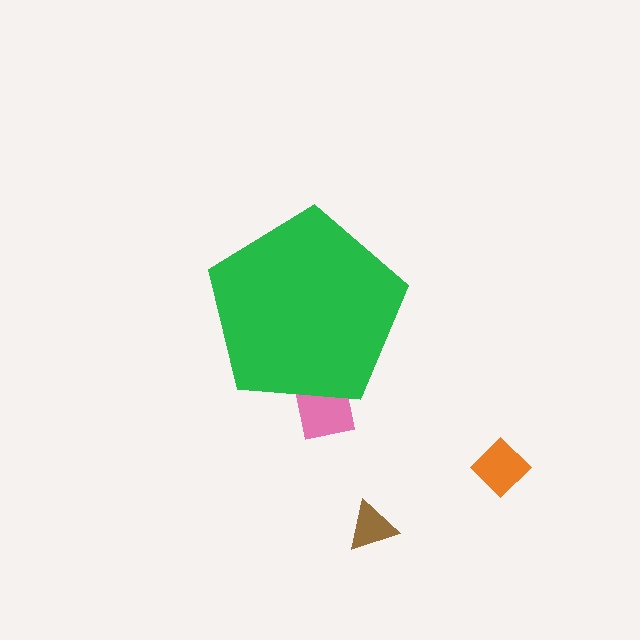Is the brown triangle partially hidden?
No, the brown triangle is fully visible.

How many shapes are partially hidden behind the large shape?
1 shape is partially hidden.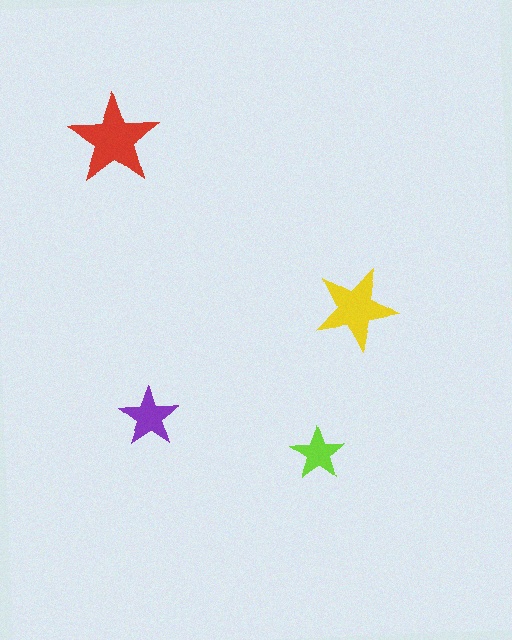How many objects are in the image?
There are 4 objects in the image.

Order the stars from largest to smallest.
the red one, the yellow one, the purple one, the lime one.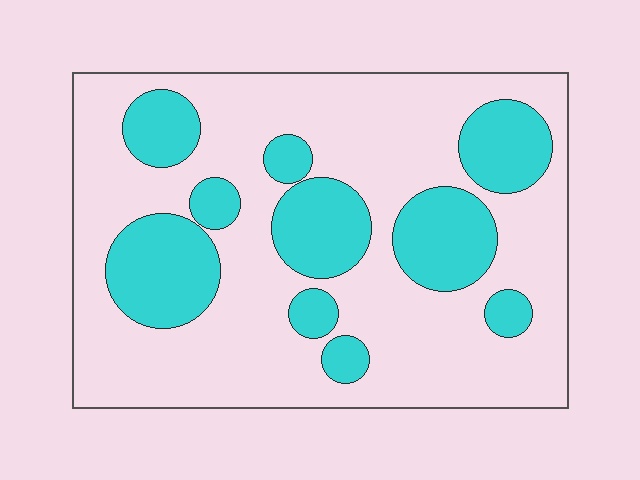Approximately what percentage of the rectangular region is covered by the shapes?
Approximately 30%.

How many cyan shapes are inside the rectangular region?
10.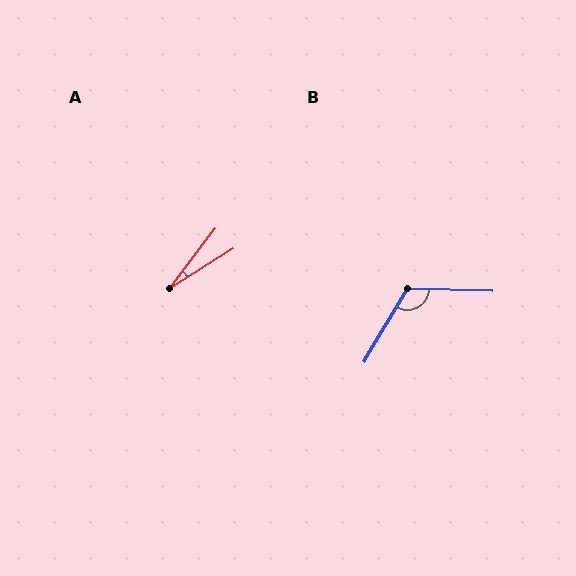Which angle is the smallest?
A, at approximately 20 degrees.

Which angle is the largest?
B, at approximately 119 degrees.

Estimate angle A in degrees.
Approximately 20 degrees.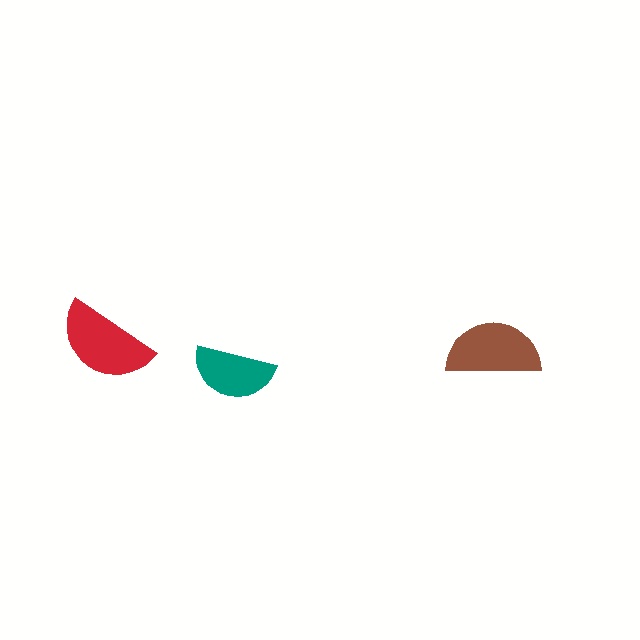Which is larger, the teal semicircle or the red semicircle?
The red one.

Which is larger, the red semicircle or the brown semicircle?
The red one.